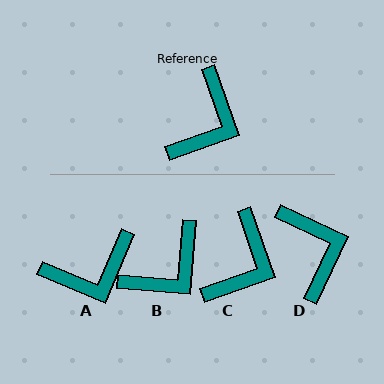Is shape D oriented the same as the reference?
No, it is off by about 45 degrees.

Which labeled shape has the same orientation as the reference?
C.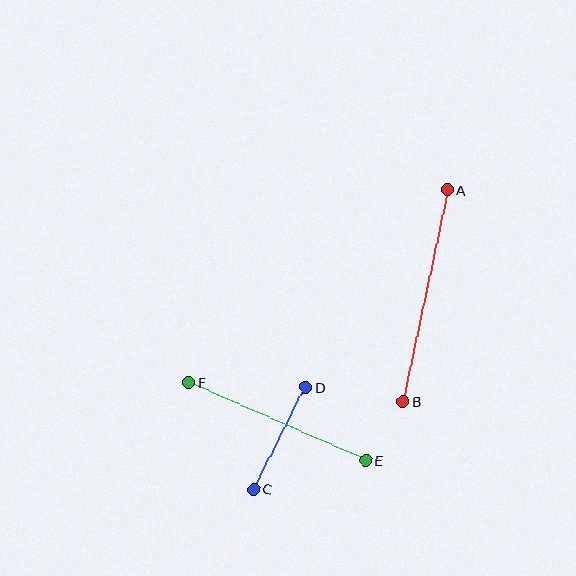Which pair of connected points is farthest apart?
Points A and B are farthest apart.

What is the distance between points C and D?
The distance is approximately 114 pixels.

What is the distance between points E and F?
The distance is approximately 194 pixels.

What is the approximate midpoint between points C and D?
The midpoint is at approximately (280, 438) pixels.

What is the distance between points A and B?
The distance is approximately 216 pixels.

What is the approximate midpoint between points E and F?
The midpoint is at approximately (277, 421) pixels.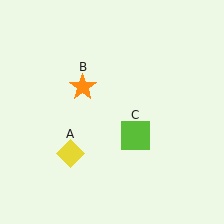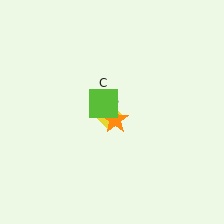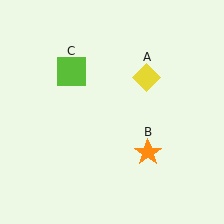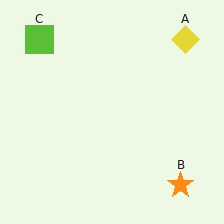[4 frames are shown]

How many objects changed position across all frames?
3 objects changed position: yellow diamond (object A), orange star (object B), lime square (object C).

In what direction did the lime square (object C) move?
The lime square (object C) moved up and to the left.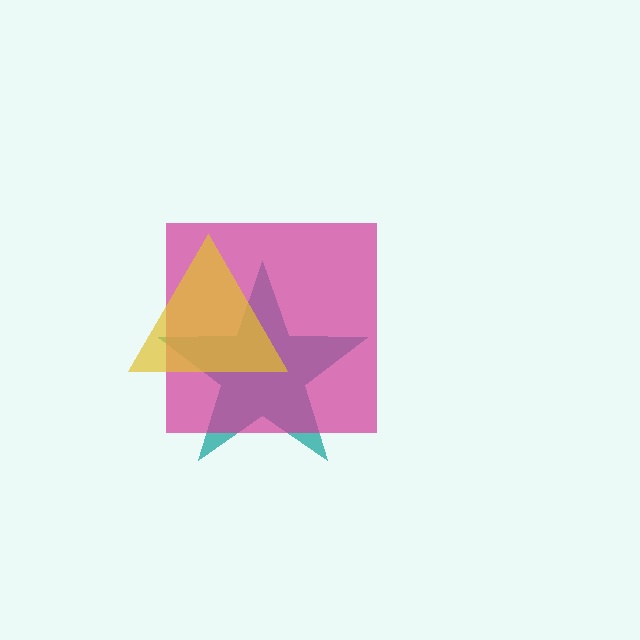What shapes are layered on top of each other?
The layered shapes are: a teal star, a magenta square, a yellow triangle.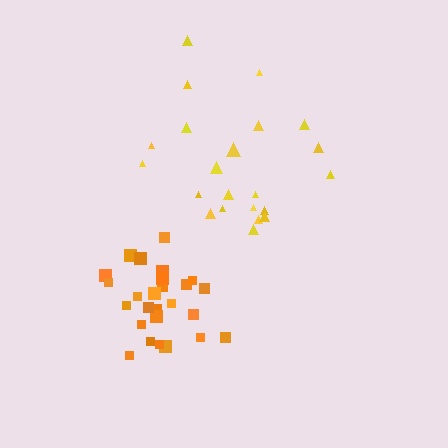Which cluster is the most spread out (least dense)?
Yellow.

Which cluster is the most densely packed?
Orange.